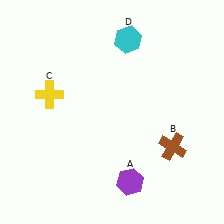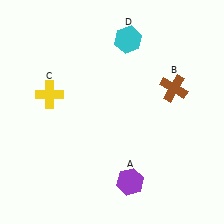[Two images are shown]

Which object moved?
The brown cross (B) moved up.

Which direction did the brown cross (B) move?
The brown cross (B) moved up.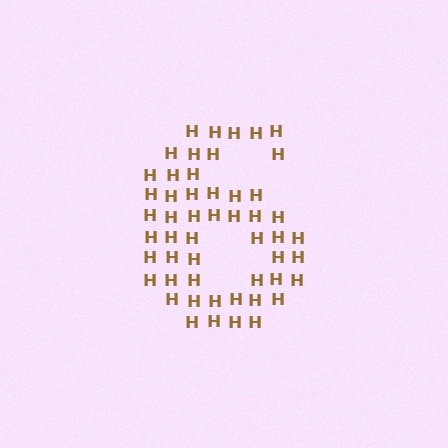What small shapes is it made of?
It is made of small letter H's.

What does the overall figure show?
The overall figure shows the digit 6.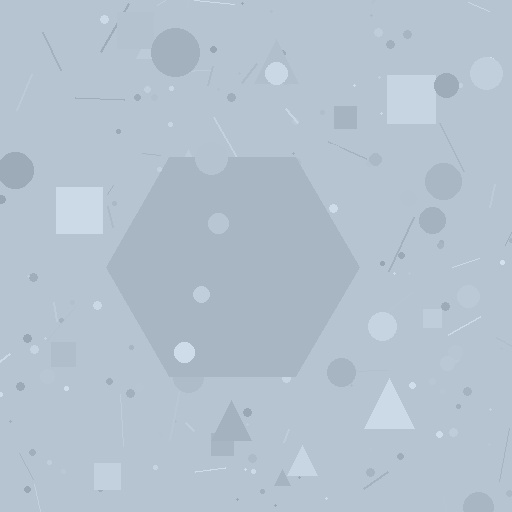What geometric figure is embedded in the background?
A hexagon is embedded in the background.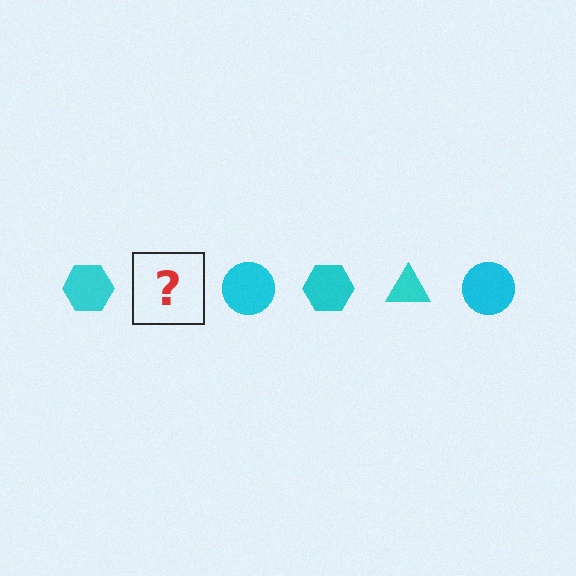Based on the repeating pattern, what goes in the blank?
The blank should be a cyan triangle.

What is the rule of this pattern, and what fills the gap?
The rule is that the pattern cycles through hexagon, triangle, circle shapes in cyan. The gap should be filled with a cyan triangle.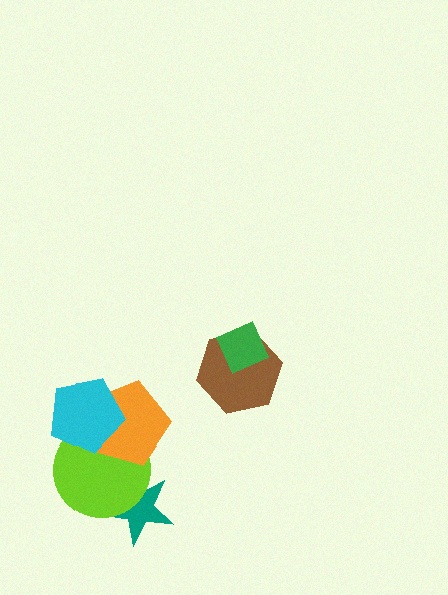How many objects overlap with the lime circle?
3 objects overlap with the lime circle.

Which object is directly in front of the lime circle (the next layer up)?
The orange pentagon is directly in front of the lime circle.